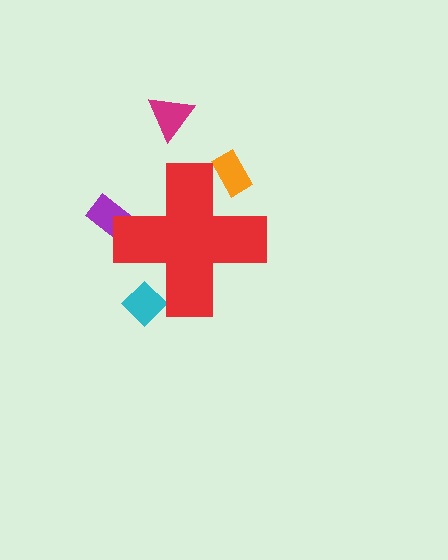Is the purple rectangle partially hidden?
Yes, the purple rectangle is partially hidden behind the red cross.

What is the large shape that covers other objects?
A red cross.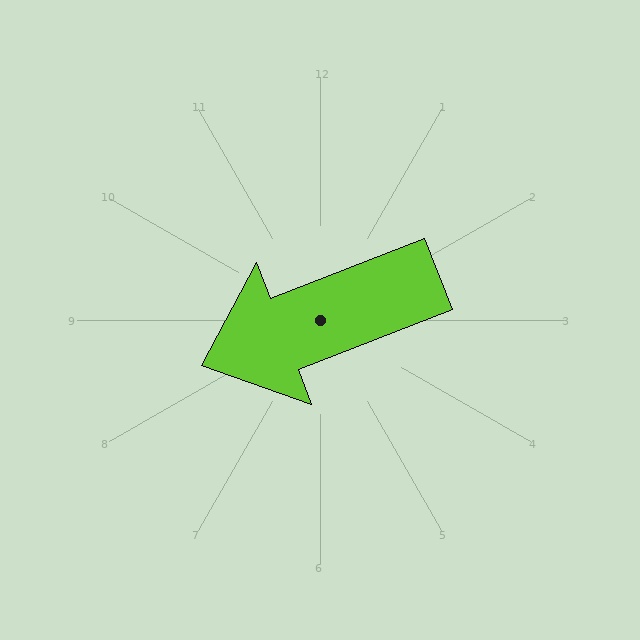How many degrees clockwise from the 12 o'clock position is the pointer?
Approximately 249 degrees.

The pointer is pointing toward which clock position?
Roughly 8 o'clock.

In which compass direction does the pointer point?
West.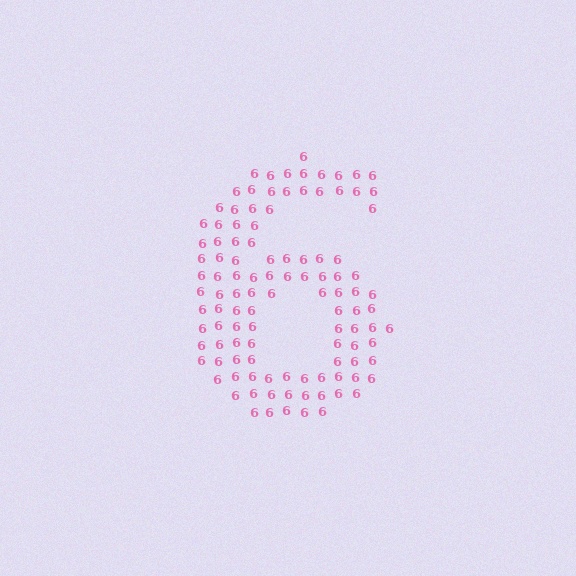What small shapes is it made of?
It is made of small digit 6's.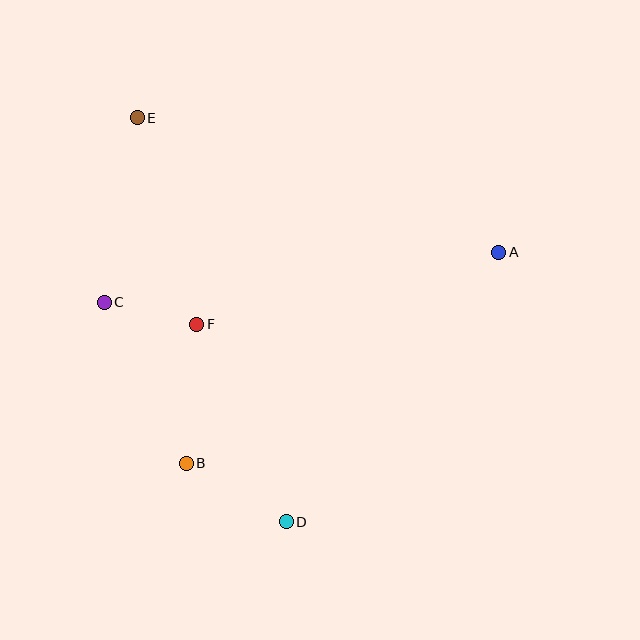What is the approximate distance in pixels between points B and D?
The distance between B and D is approximately 116 pixels.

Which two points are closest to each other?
Points C and F are closest to each other.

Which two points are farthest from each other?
Points D and E are farthest from each other.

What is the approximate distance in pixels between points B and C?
The distance between B and C is approximately 181 pixels.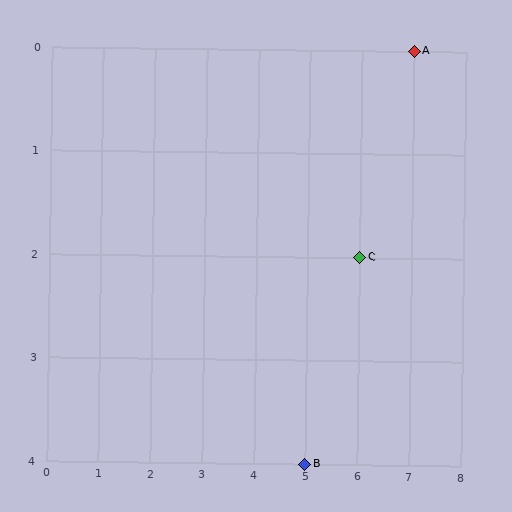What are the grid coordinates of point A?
Point A is at grid coordinates (7, 0).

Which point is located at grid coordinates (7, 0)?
Point A is at (7, 0).